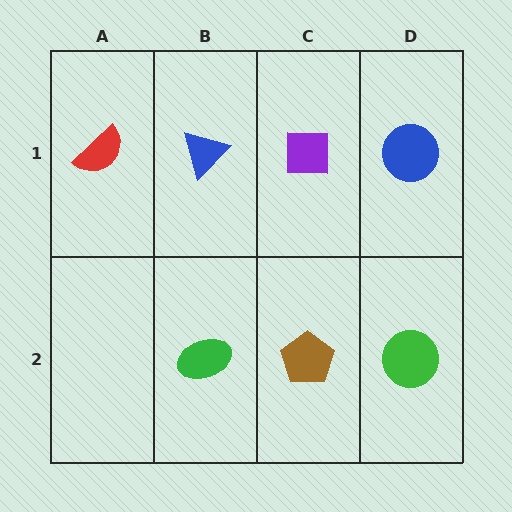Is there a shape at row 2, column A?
No, that cell is empty.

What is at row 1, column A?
A red semicircle.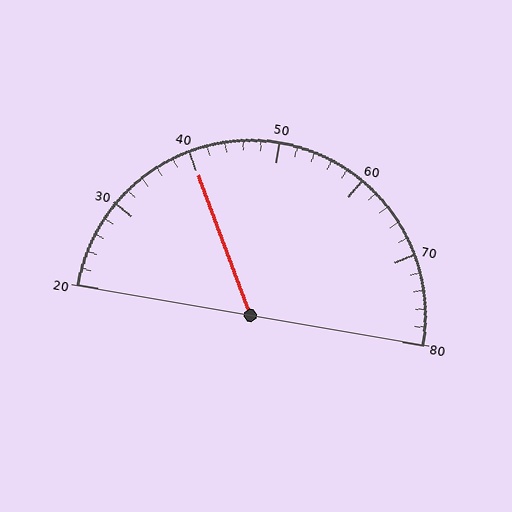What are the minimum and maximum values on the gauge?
The gauge ranges from 20 to 80.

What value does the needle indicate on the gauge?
The needle indicates approximately 40.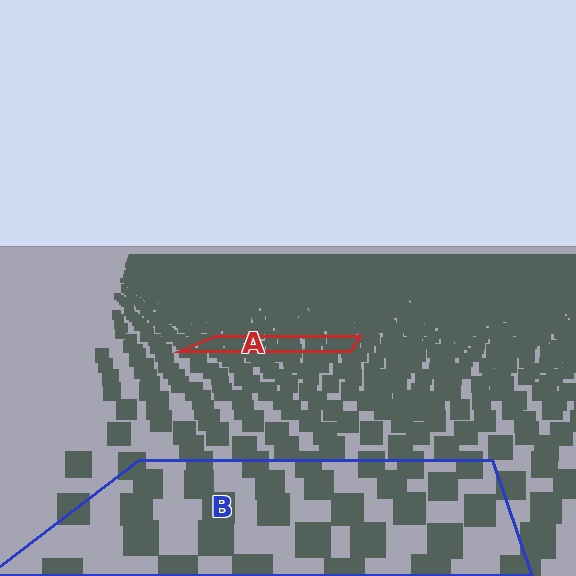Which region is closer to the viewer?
Region B is closer. The texture elements there are larger and more spread out.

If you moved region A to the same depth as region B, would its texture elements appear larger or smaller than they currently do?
They would appear larger. At a closer depth, the same texture elements are projected at a bigger on-screen size.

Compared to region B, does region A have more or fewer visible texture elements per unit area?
Region A has more texture elements per unit area — they are packed more densely because it is farther away.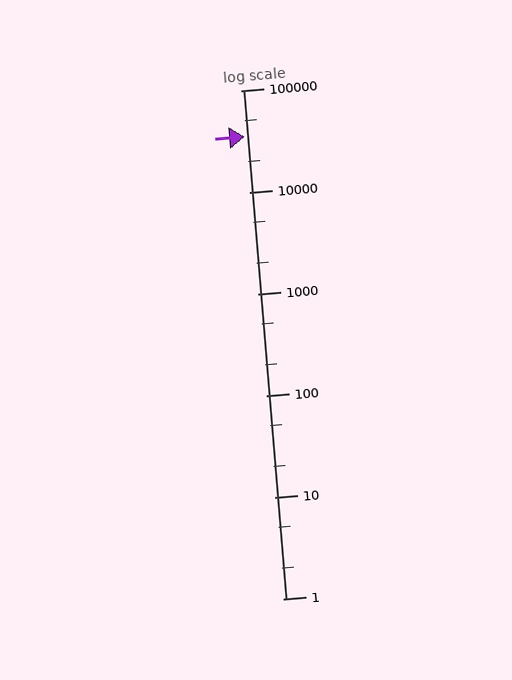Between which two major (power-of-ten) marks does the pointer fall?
The pointer is between 10000 and 100000.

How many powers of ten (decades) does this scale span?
The scale spans 5 decades, from 1 to 100000.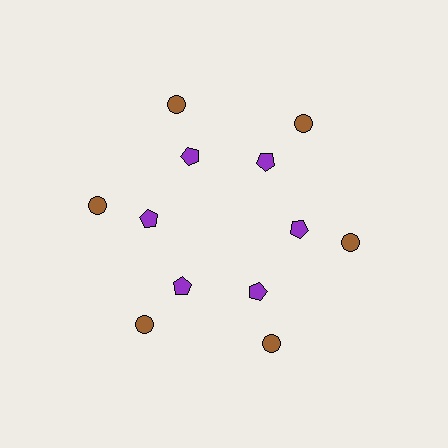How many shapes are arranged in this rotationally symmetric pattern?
There are 12 shapes, arranged in 6 groups of 2.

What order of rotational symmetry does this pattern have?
This pattern has 6-fold rotational symmetry.